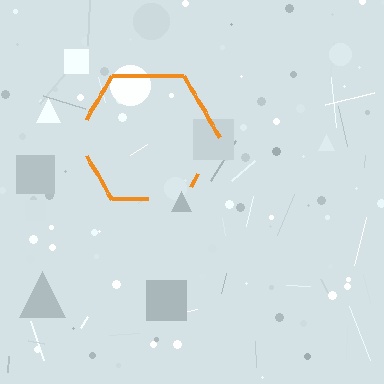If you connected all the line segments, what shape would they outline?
They would outline a hexagon.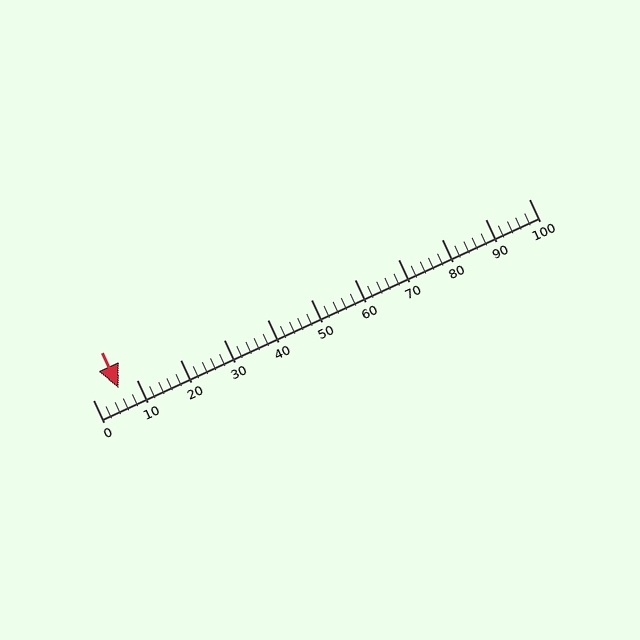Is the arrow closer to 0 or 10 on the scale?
The arrow is closer to 10.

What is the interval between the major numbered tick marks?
The major tick marks are spaced 10 units apart.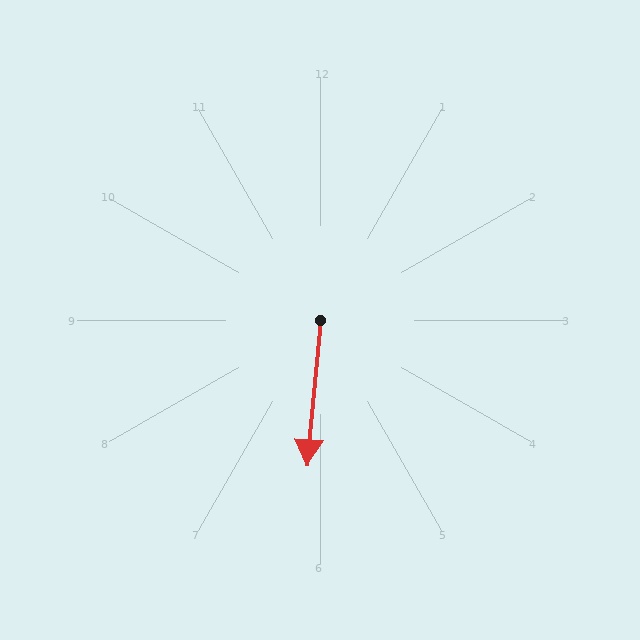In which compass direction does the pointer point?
South.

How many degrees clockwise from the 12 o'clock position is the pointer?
Approximately 185 degrees.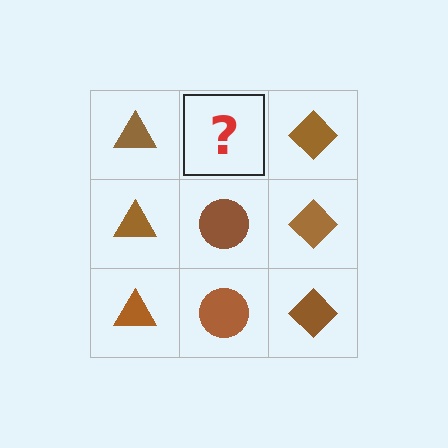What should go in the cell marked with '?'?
The missing cell should contain a brown circle.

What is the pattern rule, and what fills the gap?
The rule is that each column has a consistent shape. The gap should be filled with a brown circle.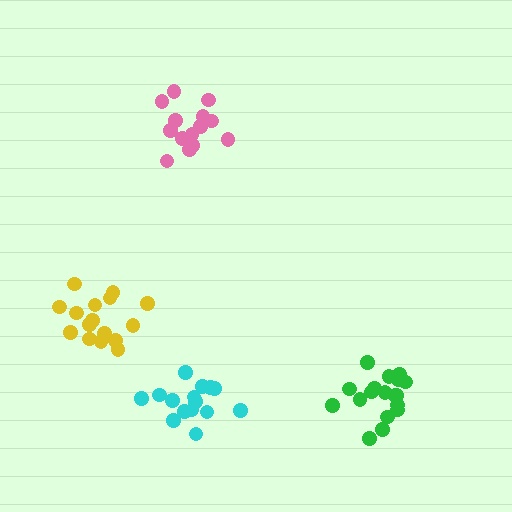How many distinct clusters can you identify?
There are 4 distinct clusters.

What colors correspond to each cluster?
The clusters are colored: green, yellow, pink, cyan.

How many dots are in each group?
Group 1: 18 dots, Group 2: 16 dots, Group 3: 14 dots, Group 4: 15 dots (63 total).